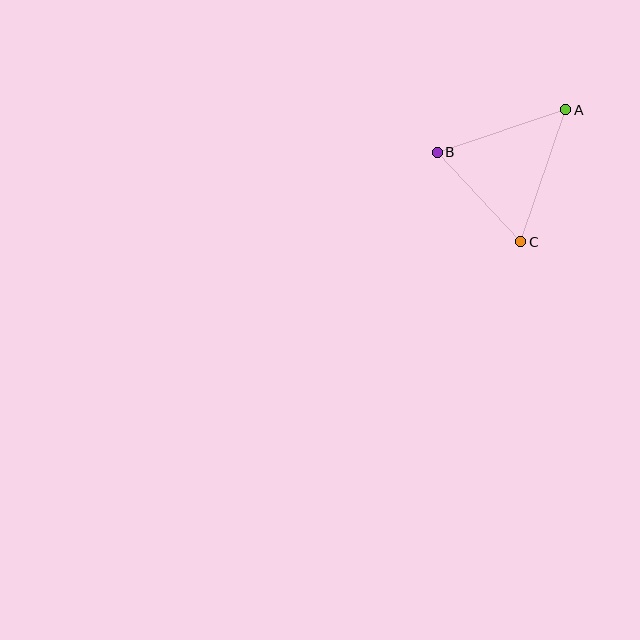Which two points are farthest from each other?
Points A and C are farthest from each other.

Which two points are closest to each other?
Points B and C are closest to each other.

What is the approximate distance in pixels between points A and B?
The distance between A and B is approximately 135 pixels.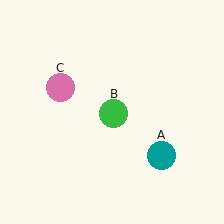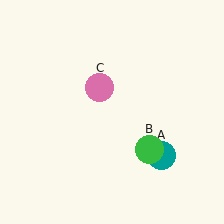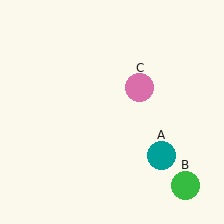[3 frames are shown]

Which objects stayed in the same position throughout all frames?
Teal circle (object A) remained stationary.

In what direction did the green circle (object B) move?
The green circle (object B) moved down and to the right.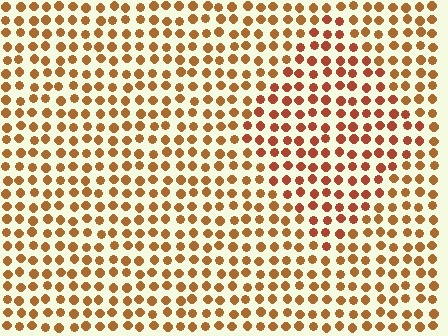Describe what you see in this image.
The image is filled with small brown elements in a uniform arrangement. A diamond-shaped region is visible where the elements are tinted to a slightly different hue, forming a subtle color boundary.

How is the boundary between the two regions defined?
The boundary is defined purely by a slight shift in hue (about 19 degrees). Spacing, size, and orientation are identical on both sides.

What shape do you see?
I see a diamond.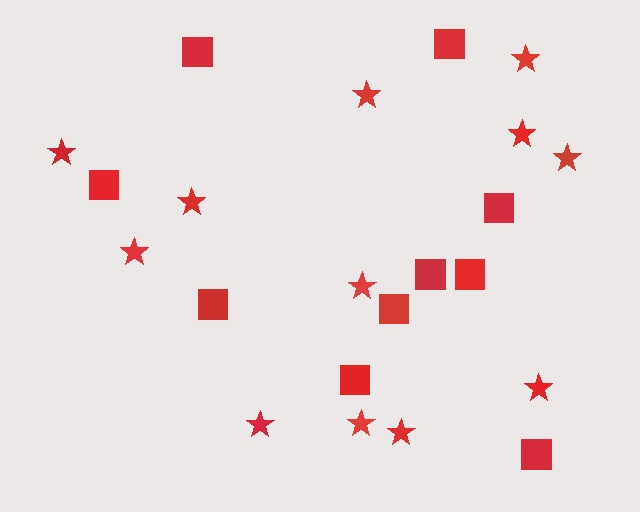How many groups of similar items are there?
There are 2 groups: one group of squares (10) and one group of stars (12).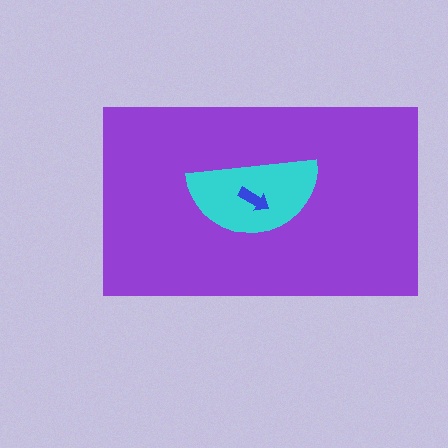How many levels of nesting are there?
3.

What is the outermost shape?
The purple rectangle.